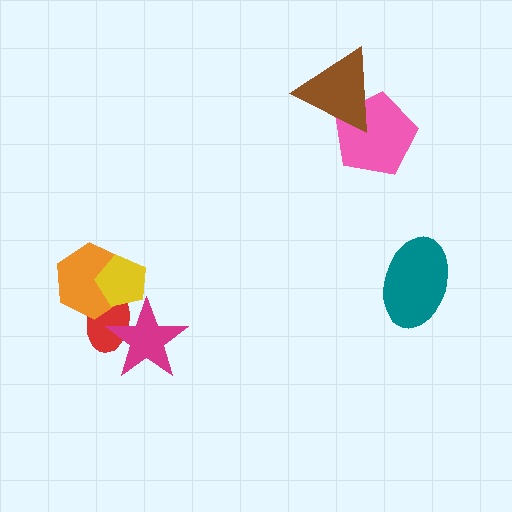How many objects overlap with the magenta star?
2 objects overlap with the magenta star.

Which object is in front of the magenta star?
The yellow pentagon is in front of the magenta star.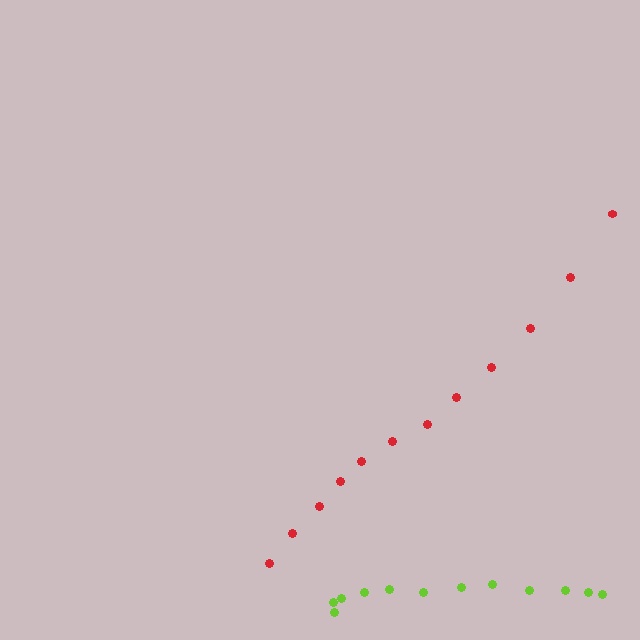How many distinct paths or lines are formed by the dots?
There are 2 distinct paths.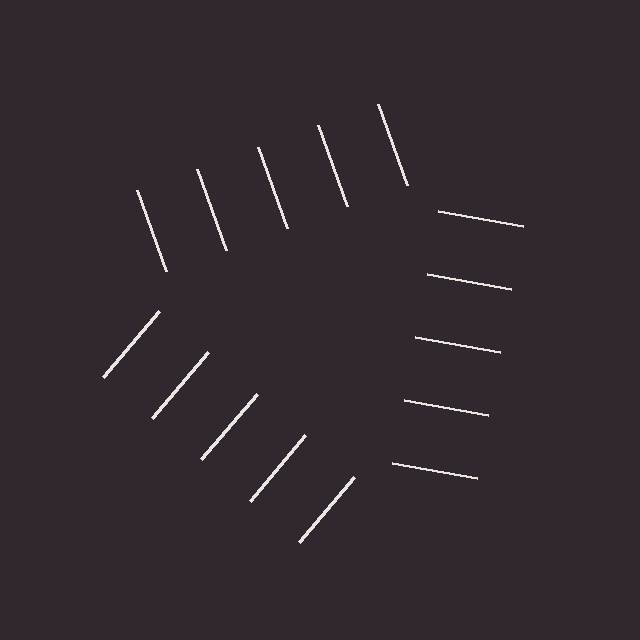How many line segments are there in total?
15 — 5 along each of the 3 edges.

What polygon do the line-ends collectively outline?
An illusory triangle — the line segments terminate on its edges but no continuous stroke is drawn.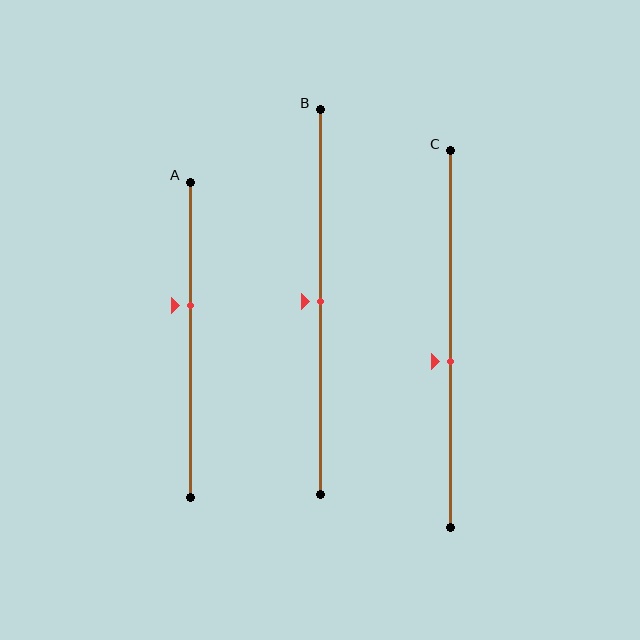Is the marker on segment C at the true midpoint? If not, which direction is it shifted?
No, the marker on segment C is shifted downward by about 6% of the segment length.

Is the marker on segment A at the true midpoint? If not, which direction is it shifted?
No, the marker on segment A is shifted upward by about 11% of the segment length.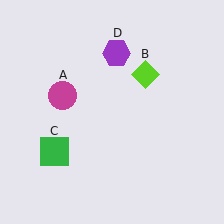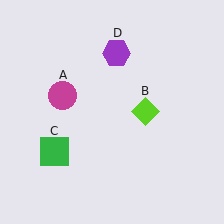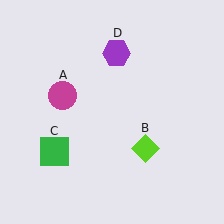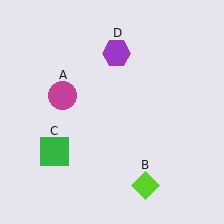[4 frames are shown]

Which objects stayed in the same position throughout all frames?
Magenta circle (object A) and green square (object C) and purple hexagon (object D) remained stationary.